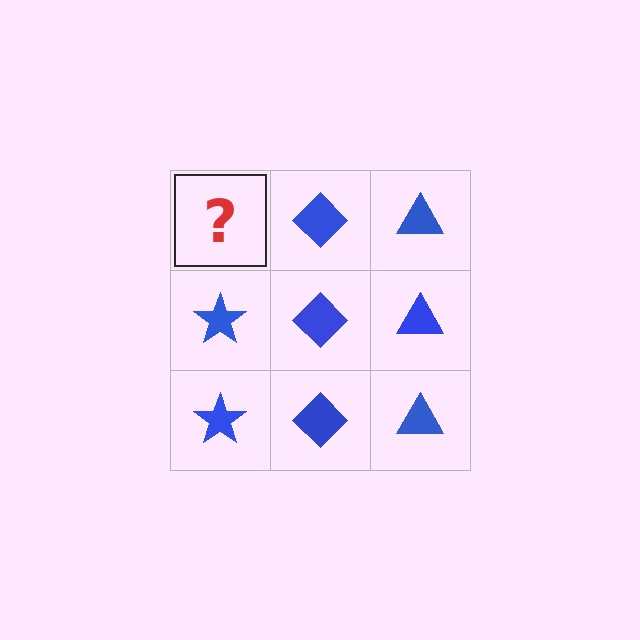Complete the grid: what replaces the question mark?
The question mark should be replaced with a blue star.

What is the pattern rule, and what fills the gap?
The rule is that each column has a consistent shape. The gap should be filled with a blue star.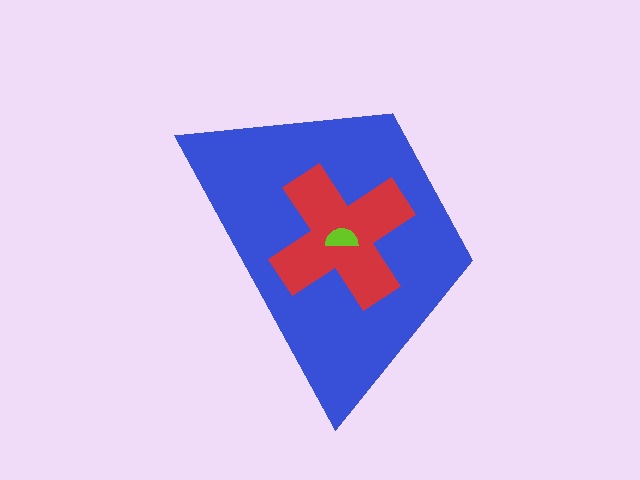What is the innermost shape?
The lime semicircle.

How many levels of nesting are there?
3.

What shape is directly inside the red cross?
The lime semicircle.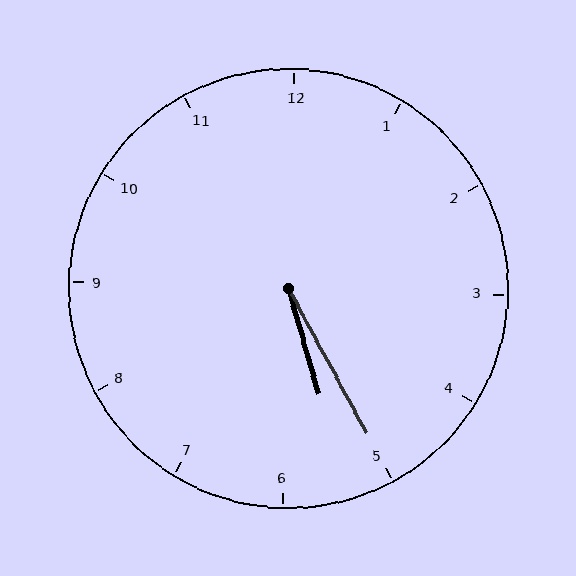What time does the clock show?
5:25.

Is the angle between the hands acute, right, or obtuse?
It is acute.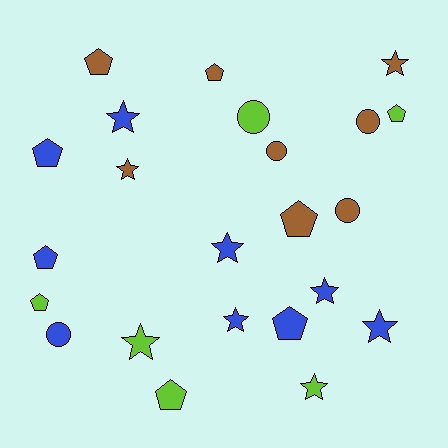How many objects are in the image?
There are 23 objects.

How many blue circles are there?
There is 1 blue circle.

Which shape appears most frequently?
Pentagon, with 9 objects.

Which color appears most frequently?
Blue, with 9 objects.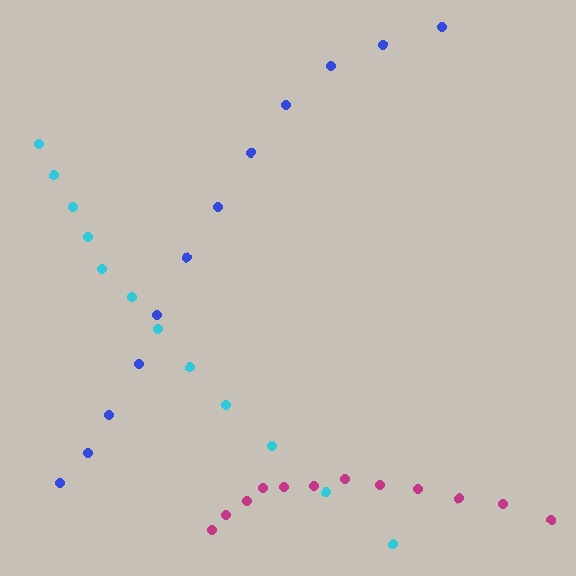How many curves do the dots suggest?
There are 3 distinct paths.